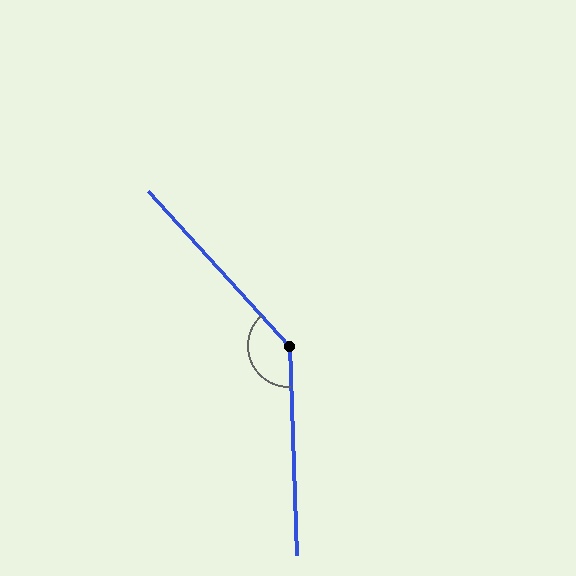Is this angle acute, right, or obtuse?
It is obtuse.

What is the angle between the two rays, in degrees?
Approximately 140 degrees.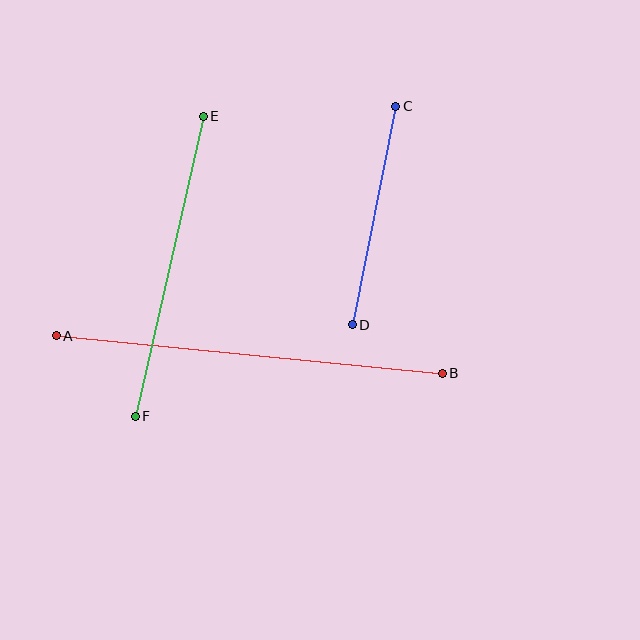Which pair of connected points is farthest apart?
Points A and B are farthest apart.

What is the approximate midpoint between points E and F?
The midpoint is at approximately (169, 266) pixels.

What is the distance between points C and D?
The distance is approximately 223 pixels.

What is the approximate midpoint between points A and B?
The midpoint is at approximately (249, 355) pixels.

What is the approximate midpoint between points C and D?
The midpoint is at approximately (374, 216) pixels.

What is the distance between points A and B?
The distance is approximately 388 pixels.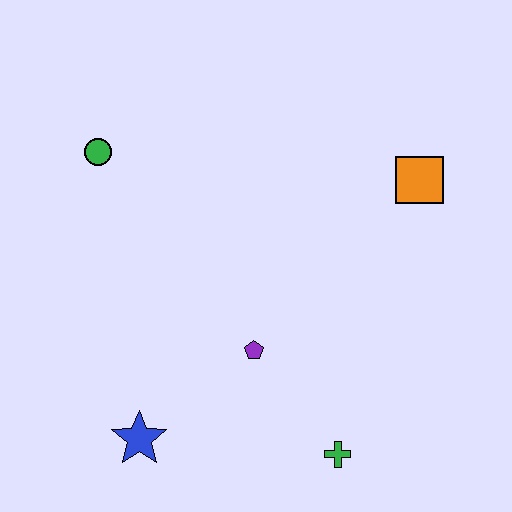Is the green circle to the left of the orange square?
Yes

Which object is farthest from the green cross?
The green circle is farthest from the green cross.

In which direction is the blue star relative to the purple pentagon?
The blue star is to the left of the purple pentagon.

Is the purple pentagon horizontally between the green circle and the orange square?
Yes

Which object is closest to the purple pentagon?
The green cross is closest to the purple pentagon.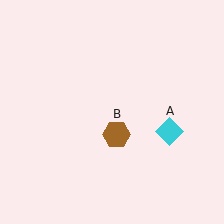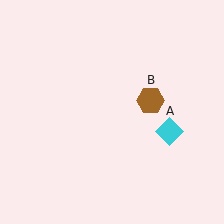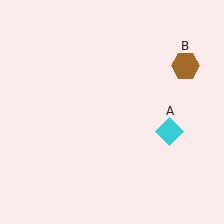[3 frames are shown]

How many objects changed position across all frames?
1 object changed position: brown hexagon (object B).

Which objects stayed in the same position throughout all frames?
Cyan diamond (object A) remained stationary.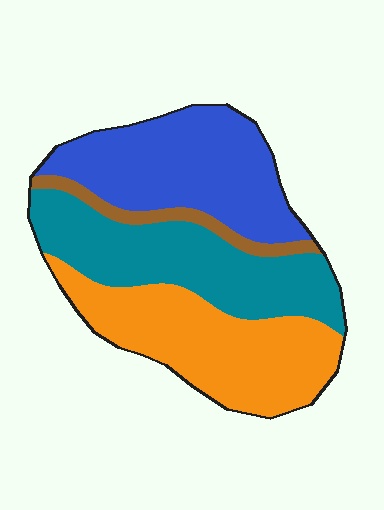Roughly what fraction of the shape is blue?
Blue covers roughly 30% of the shape.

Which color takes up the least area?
Brown, at roughly 5%.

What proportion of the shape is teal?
Teal takes up about one third (1/3) of the shape.